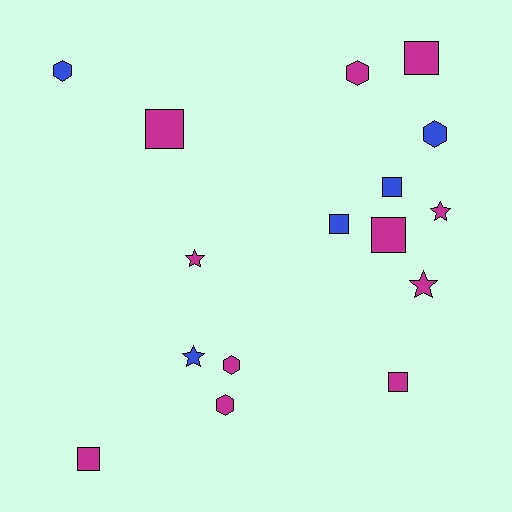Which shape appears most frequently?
Square, with 7 objects.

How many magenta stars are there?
There are 3 magenta stars.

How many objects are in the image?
There are 16 objects.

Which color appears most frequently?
Magenta, with 11 objects.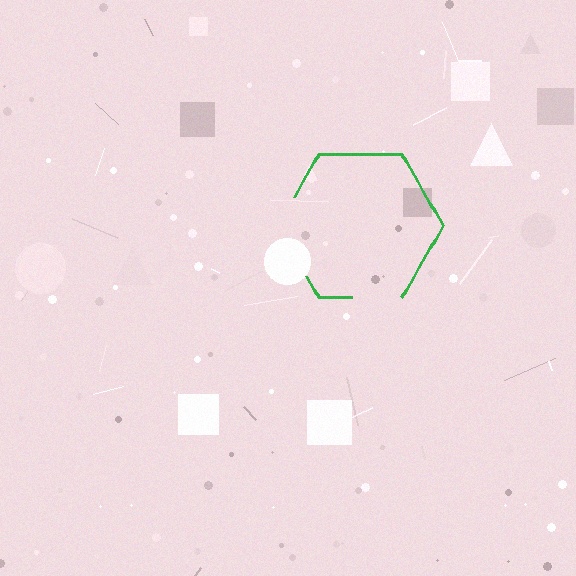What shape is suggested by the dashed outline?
The dashed outline suggests a hexagon.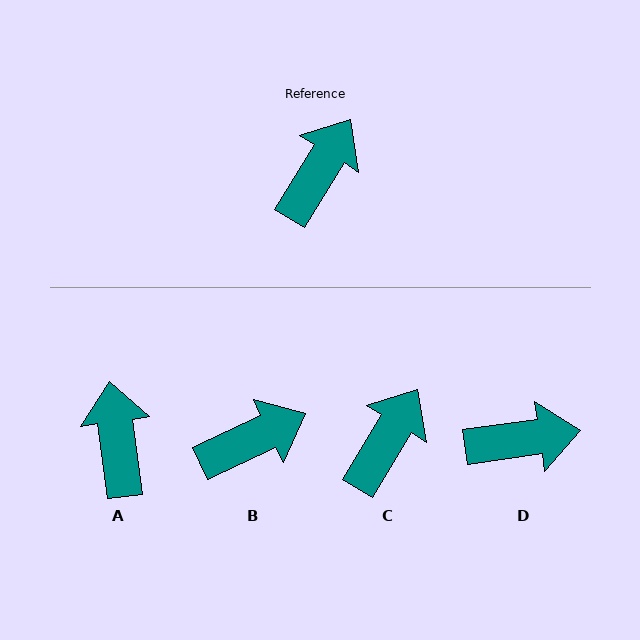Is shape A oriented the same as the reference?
No, it is off by about 39 degrees.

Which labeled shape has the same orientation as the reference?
C.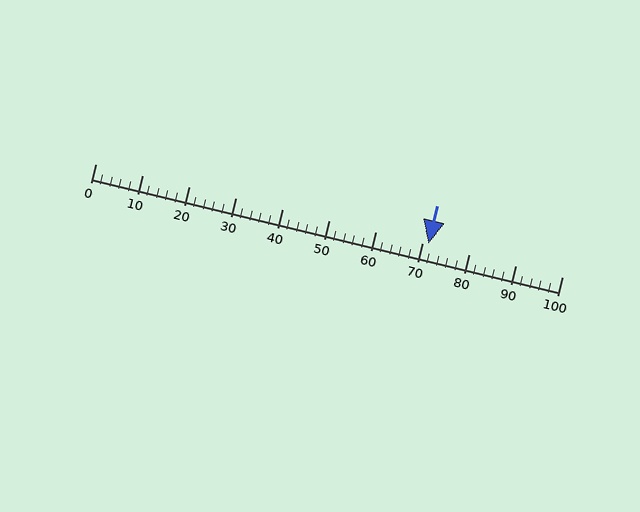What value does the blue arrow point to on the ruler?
The blue arrow points to approximately 71.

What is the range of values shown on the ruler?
The ruler shows values from 0 to 100.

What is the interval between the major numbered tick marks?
The major tick marks are spaced 10 units apart.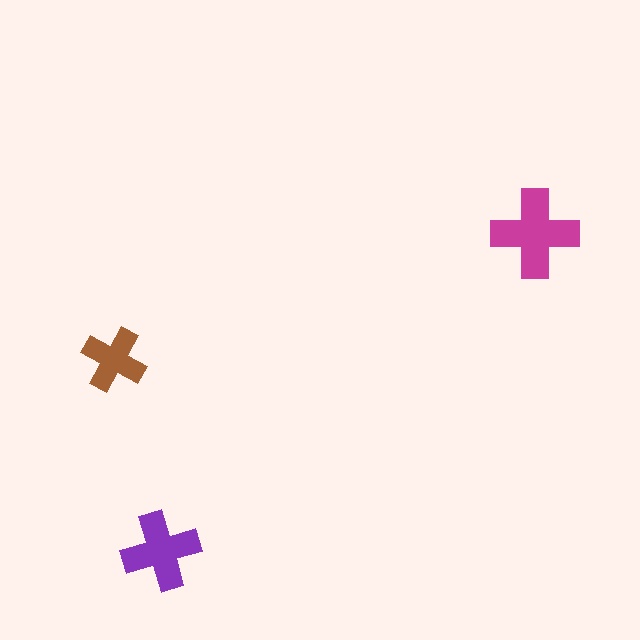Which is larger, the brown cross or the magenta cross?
The magenta one.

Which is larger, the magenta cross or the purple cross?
The magenta one.